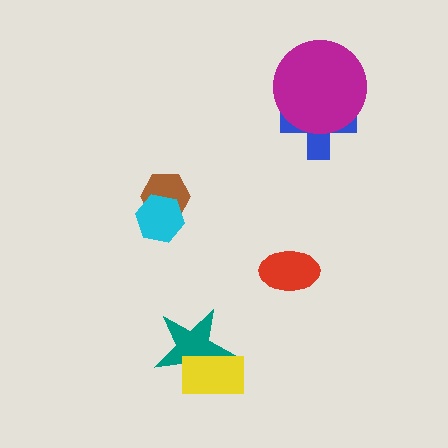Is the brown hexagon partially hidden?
Yes, it is partially covered by another shape.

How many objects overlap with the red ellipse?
0 objects overlap with the red ellipse.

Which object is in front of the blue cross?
The magenta circle is in front of the blue cross.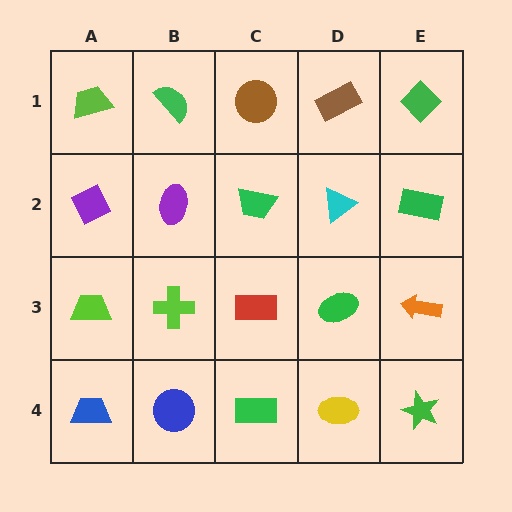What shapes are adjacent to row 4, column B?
A lime cross (row 3, column B), a blue trapezoid (row 4, column A), a green rectangle (row 4, column C).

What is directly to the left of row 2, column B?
A purple diamond.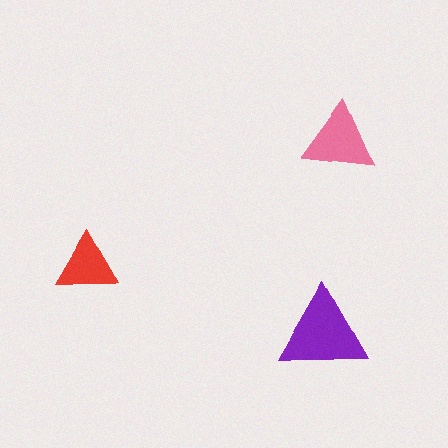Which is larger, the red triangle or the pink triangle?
The pink one.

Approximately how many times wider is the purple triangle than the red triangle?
About 1.5 times wider.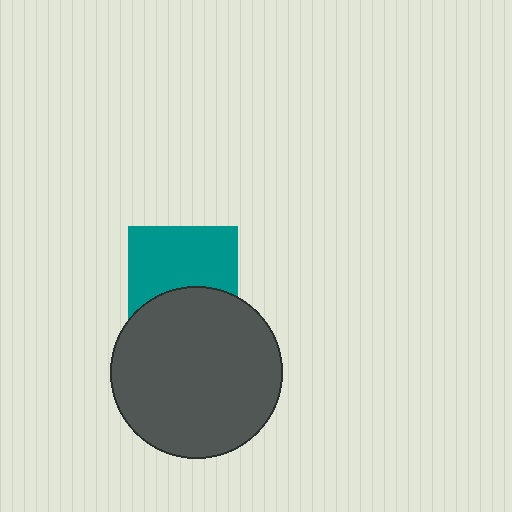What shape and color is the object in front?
The object in front is a dark gray circle.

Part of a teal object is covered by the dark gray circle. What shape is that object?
It is a square.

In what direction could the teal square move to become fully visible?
The teal square could move up. That would shift it out from behind the dark gray circle entirely.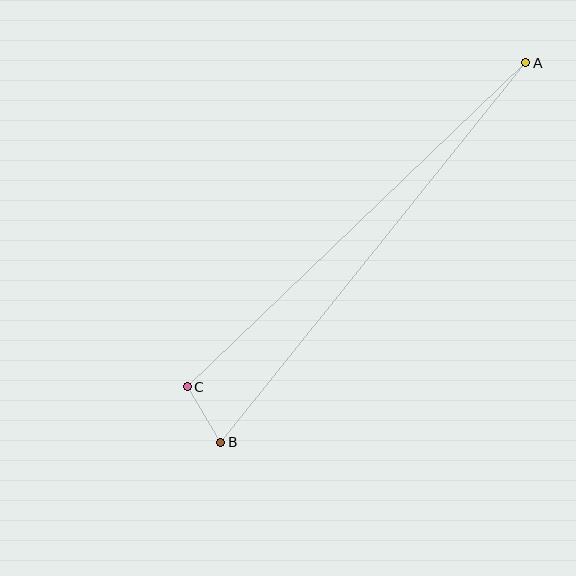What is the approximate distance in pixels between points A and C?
The distance between A and C is approximately 469 pixels.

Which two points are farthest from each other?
Points A and B are farthest from each other.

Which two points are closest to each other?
Points B and C are closest to each other.